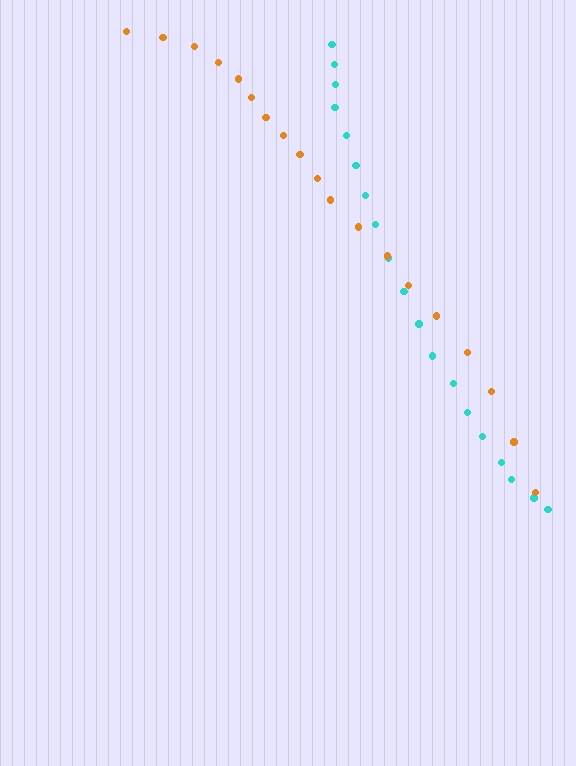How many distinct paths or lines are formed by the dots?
There are 2 distinct paths.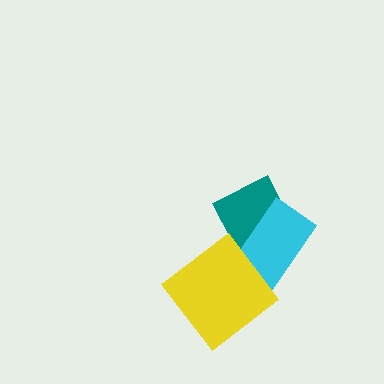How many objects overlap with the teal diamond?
1 object overlaps with the teal diamond.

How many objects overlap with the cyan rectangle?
2 objects overlap with the cyan rectangle.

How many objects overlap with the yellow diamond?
1 object overlaps with the yellow diamond.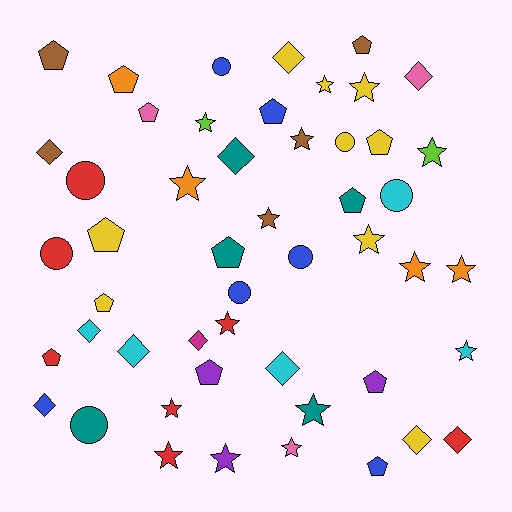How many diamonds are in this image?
There are 11 diamonds.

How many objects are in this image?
There are 50 objects.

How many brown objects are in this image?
There are 5 brown objects.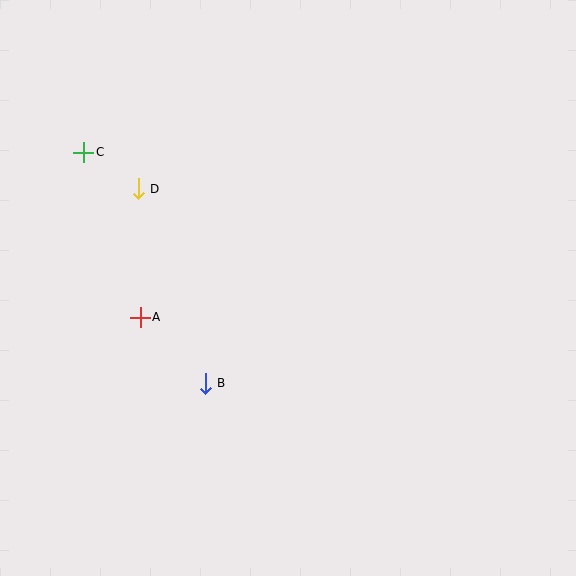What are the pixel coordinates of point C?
Point C is at (84, 152).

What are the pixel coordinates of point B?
Point B is at (205, 383).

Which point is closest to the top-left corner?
Point C is closest to the top-left corner.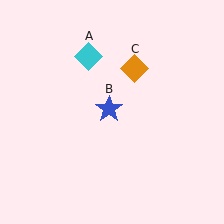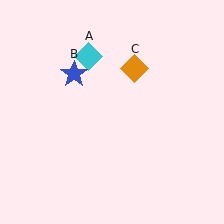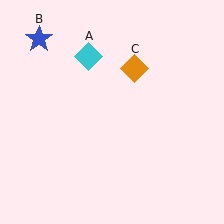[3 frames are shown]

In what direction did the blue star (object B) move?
The blue star (object B) moved up and to the left.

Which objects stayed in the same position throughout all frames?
Cyan diamond (object A) and orange diamond (object C) remained stationary.